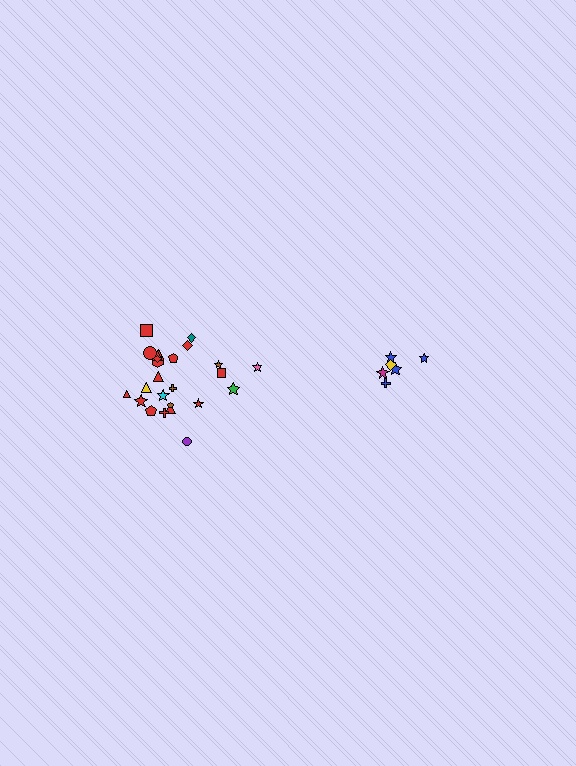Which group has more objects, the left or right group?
The left group.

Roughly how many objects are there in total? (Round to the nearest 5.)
Roughly 30 objects in total.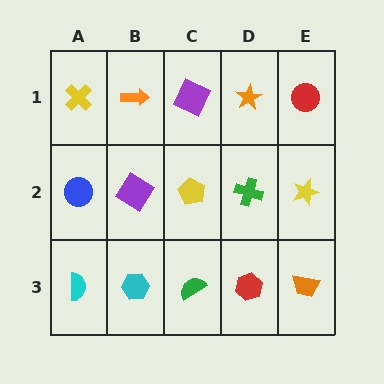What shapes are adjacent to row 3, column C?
A yellow pentagon (row 2, column C), a cyan hexagon (row 3, column B), a red hexagon (row 3, column D).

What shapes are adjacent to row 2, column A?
A yellow cross (row 1, column A), a cyan semicircle (row 3, column A), a purple diamond (row 2, column B).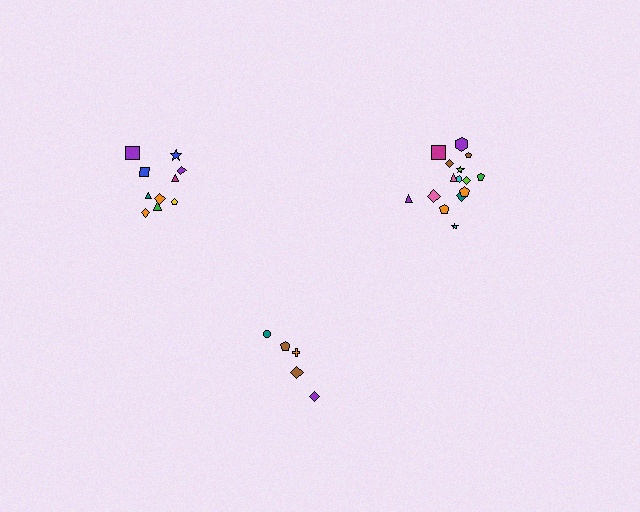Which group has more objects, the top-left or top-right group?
The top-right group.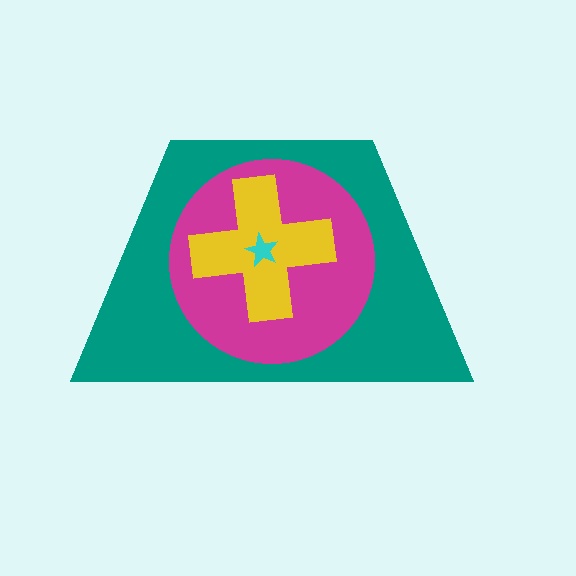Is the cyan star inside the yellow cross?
Yes.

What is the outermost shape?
The teal trapezoid.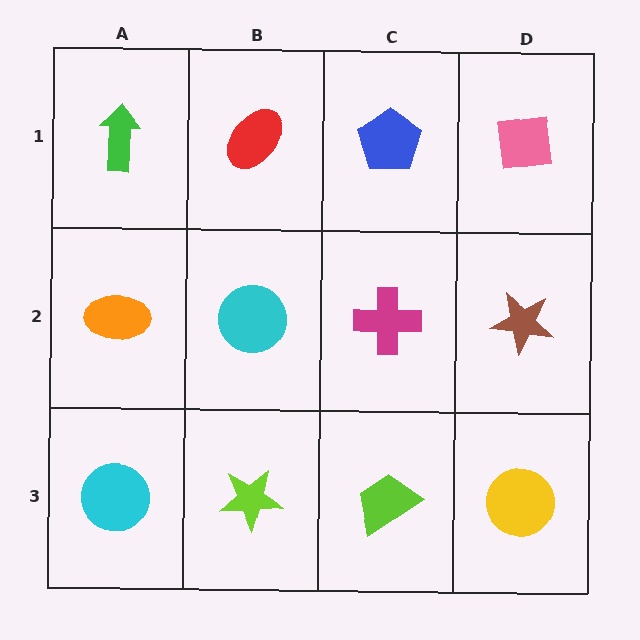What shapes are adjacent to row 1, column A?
An orange ellipse (row 2, column A), a red ellipse (row 1, column B).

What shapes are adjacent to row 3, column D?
A brown star (row 2, column D), a lime trapezoid (row 3, column C).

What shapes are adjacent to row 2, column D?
A pink square (row 1, column D), a yellow circle (row 3, column D), a magenta cross (row 2, column C).